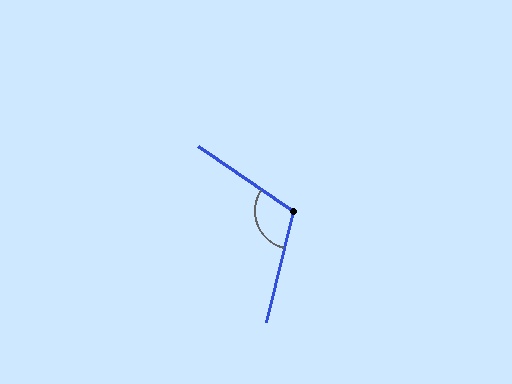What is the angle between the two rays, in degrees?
Approximately 111 degrees.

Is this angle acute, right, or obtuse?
It is obtuse.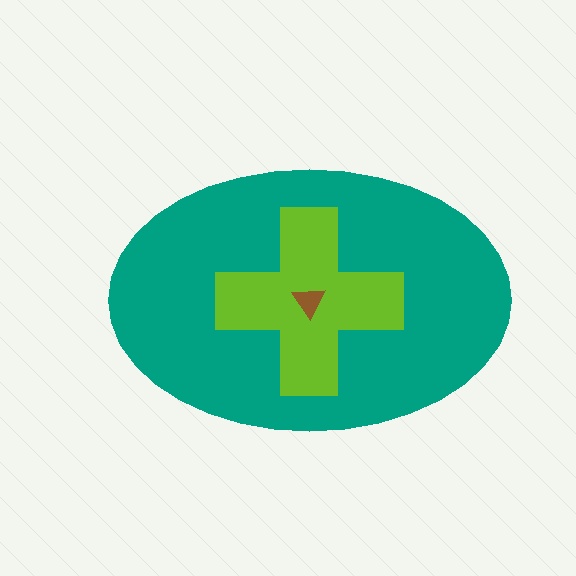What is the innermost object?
The brown triangle.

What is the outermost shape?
The teal ellipse.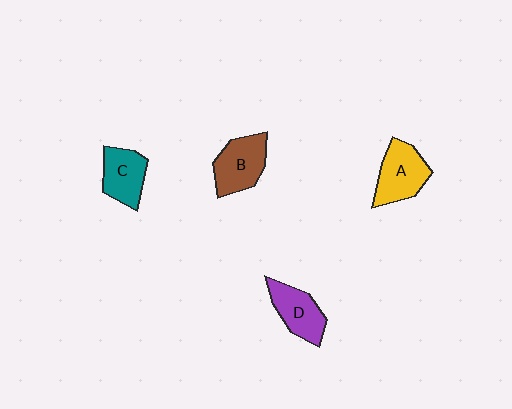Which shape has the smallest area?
Shape C (teal).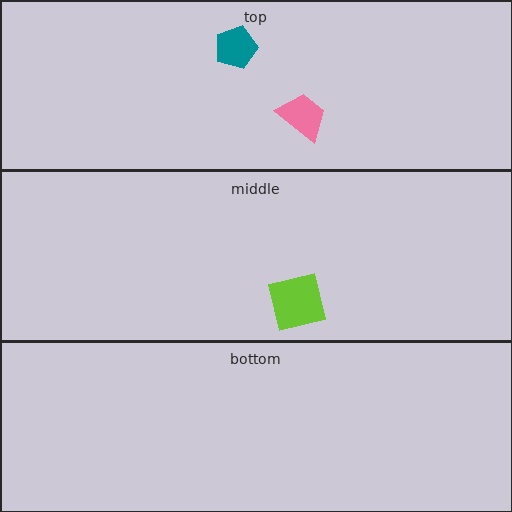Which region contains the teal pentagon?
The top region.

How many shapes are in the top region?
2.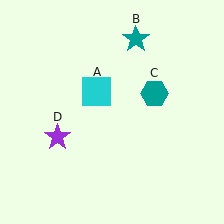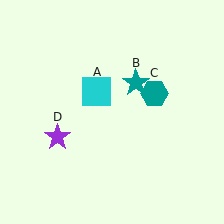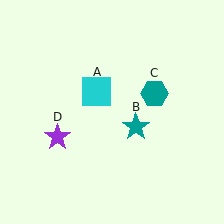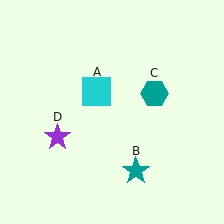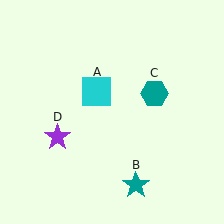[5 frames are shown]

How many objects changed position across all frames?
1 object changed position: teal star (object B).